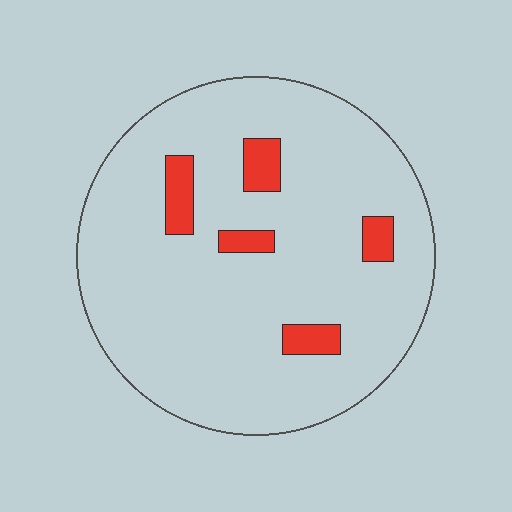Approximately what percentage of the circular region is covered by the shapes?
Approximately 10%.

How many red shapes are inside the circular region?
5.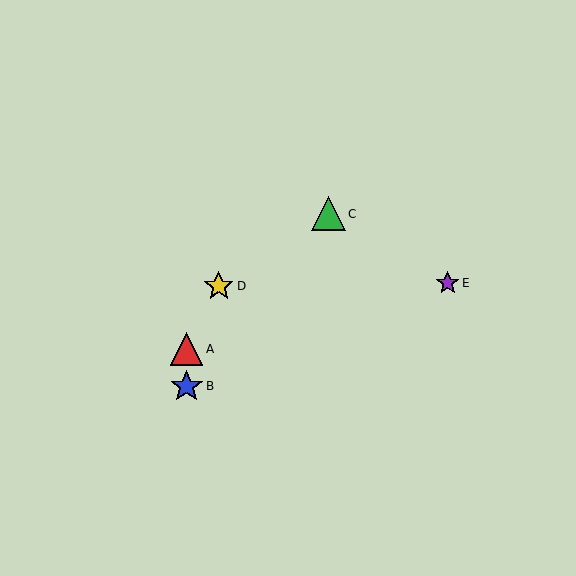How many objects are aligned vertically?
2 objects (A, B) are aligned vertically.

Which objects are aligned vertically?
Objects A, B are aligned vertically.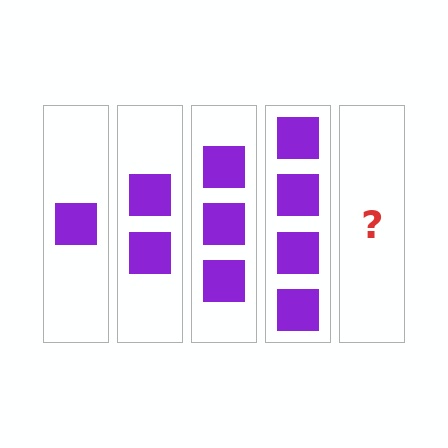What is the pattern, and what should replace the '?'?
The pattern is that each step adds one more square. The '?' should be 5 squares.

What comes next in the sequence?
The next element should be 5 squares.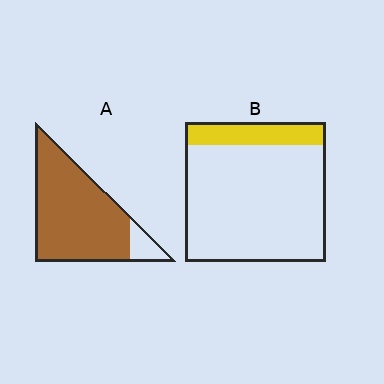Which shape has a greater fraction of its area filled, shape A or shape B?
Shape A.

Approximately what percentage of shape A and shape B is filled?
A is approximately 90% and B is approximately 15%.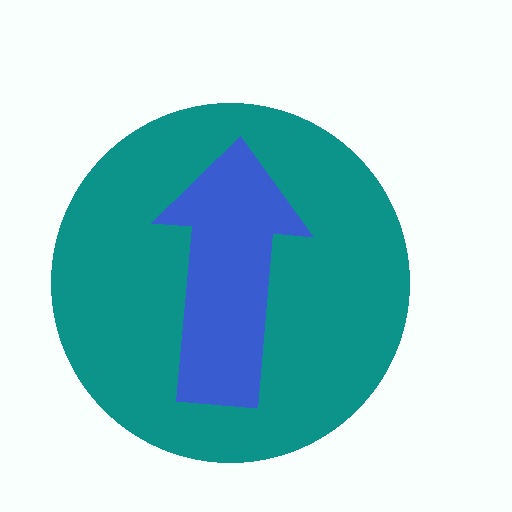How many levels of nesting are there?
2.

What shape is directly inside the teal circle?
The blue arrow.